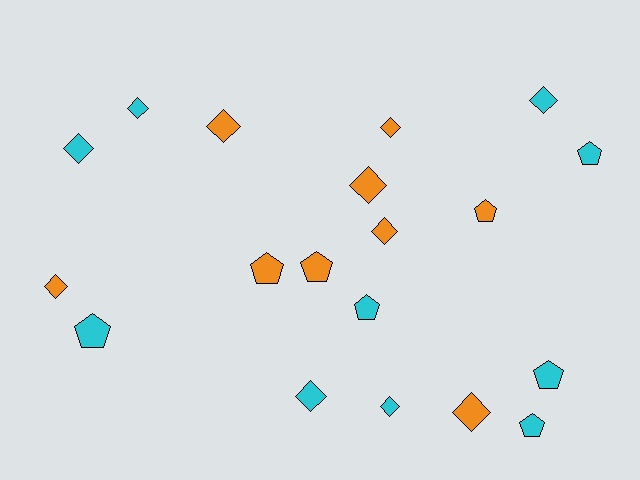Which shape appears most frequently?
Diamond, with 11 objects.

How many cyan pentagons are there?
There are 5 cyan pentagons.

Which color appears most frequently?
Cyan, with 10 objects.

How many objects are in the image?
There are 19 objects.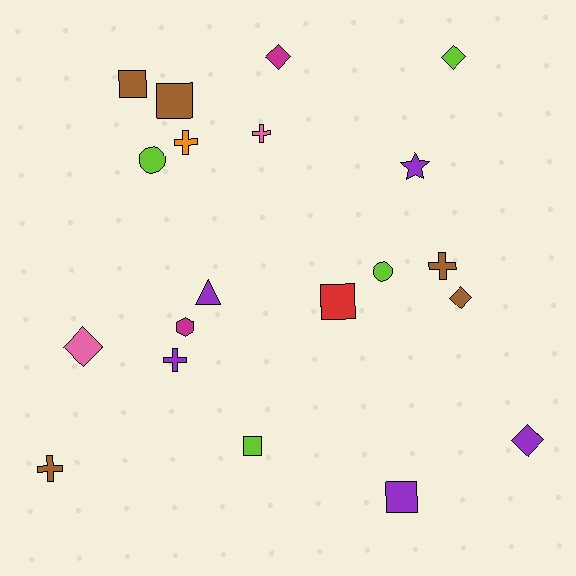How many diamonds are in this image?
There are 5 diamonds.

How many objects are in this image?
There are 20 objects.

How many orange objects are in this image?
There is 1 orange object.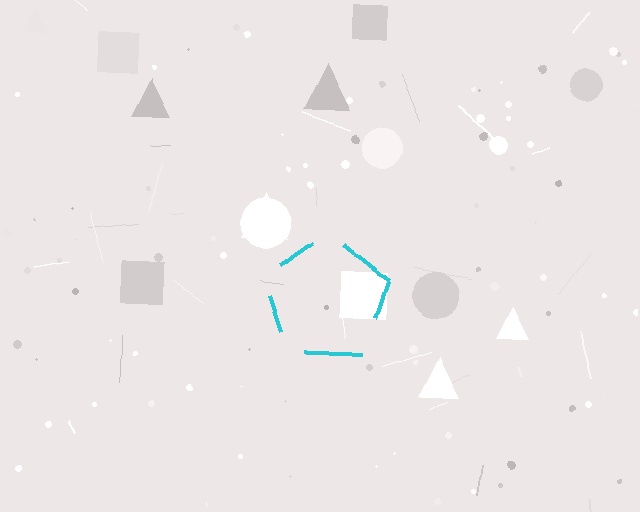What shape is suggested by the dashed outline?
The dashed outline suggests a pentagon.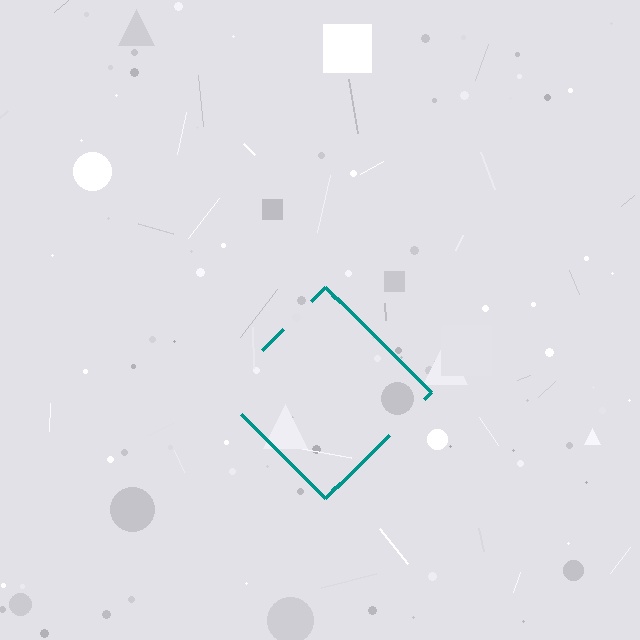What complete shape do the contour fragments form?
The contour fragments form a diamond.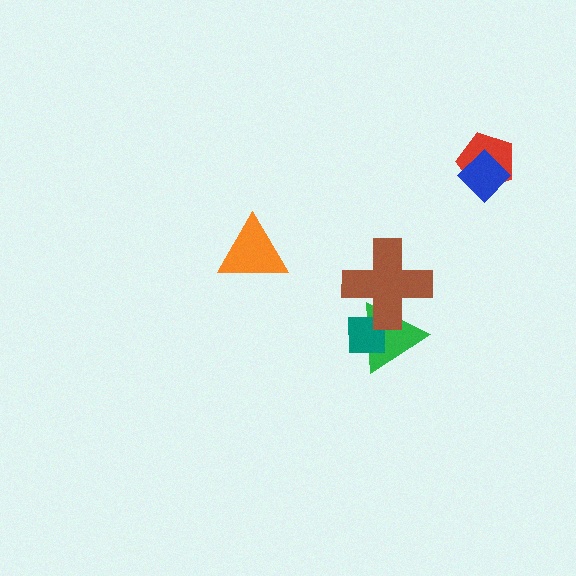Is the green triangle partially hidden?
Yes, it is partially covered by another shape.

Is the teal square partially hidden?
Yes, it is partially covered by another shape.